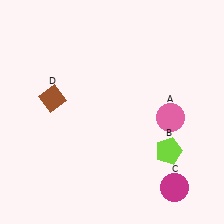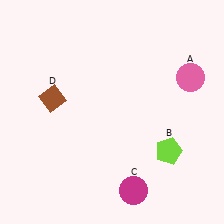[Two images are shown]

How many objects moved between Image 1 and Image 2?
2 objects moved between the two images.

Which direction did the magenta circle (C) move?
The magenta circle (C) moved left.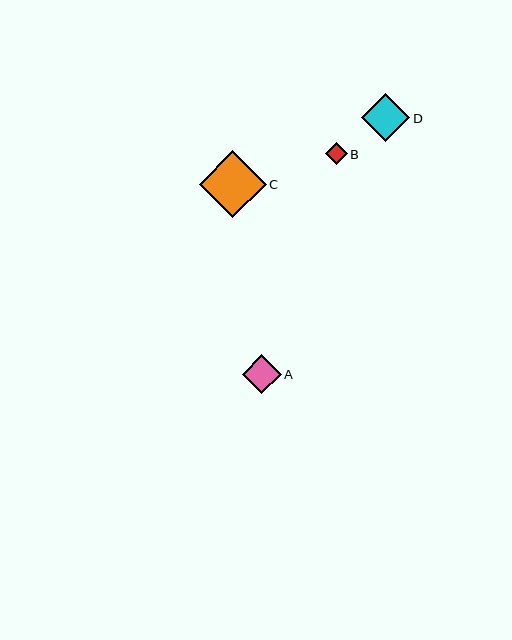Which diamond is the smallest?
Diamond B is the smallest with a size of approximately 22 pixels.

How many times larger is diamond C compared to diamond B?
Diamond C is approximately 3.0 times the size of diamond B.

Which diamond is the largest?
Diamond C is the largest with a size of approximately 67 pixels.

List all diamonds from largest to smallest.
From largest to smallest: C, D, A, B.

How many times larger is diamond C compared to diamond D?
Diamond C is approximately 1.4 times the size of diamond D.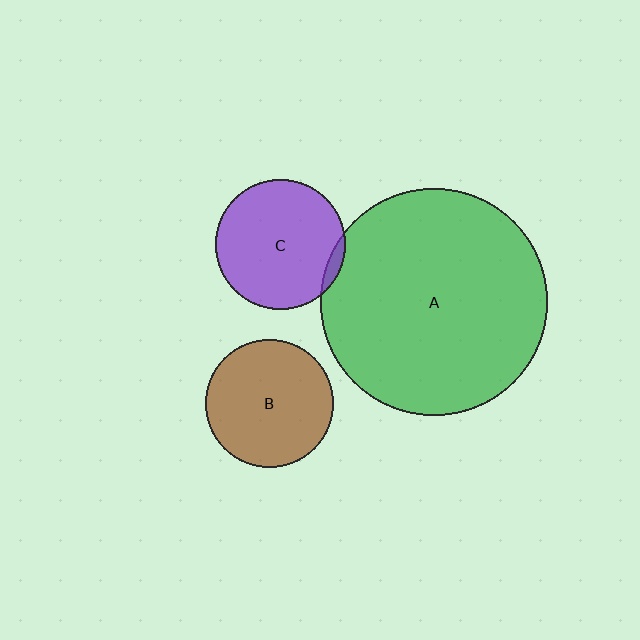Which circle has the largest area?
Circle A (green).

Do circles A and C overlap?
Yes.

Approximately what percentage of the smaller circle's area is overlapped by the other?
Approximately 5%.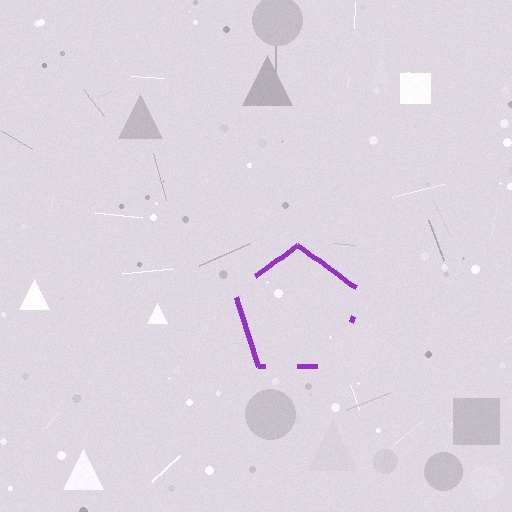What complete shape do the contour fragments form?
The contour fragments form a pentagon.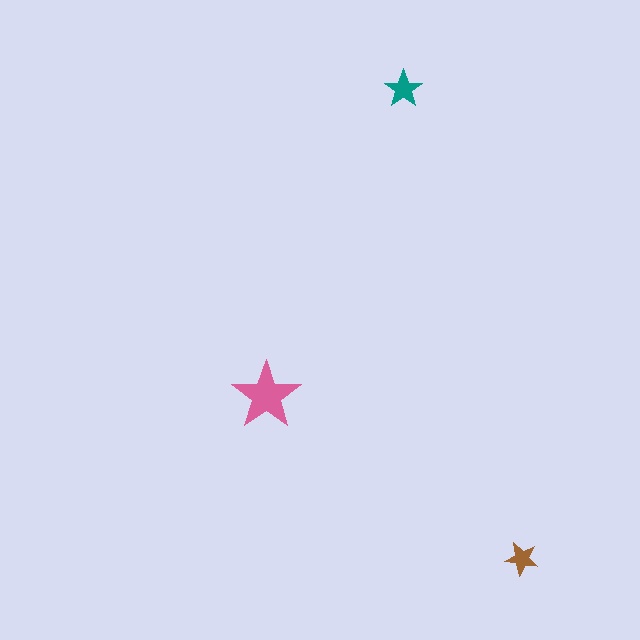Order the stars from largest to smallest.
the pink one, the teal one, the brown one.